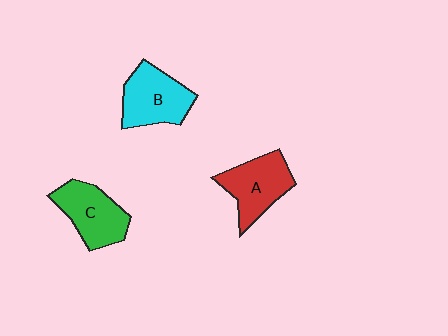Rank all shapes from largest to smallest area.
From largest to smallest: B (cyan), A (red), C (green).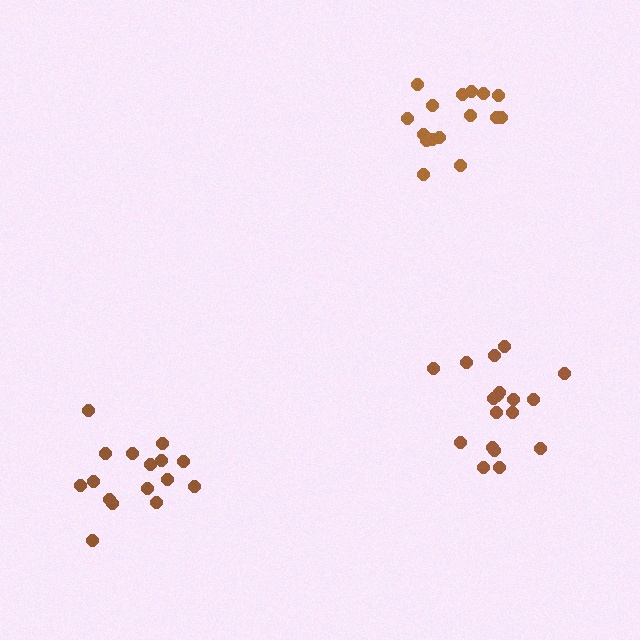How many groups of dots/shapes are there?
There are 3 groups.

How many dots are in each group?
Group 1: 16 dots, Group 2: 18 dots, Group 3: 16 dots (50 total).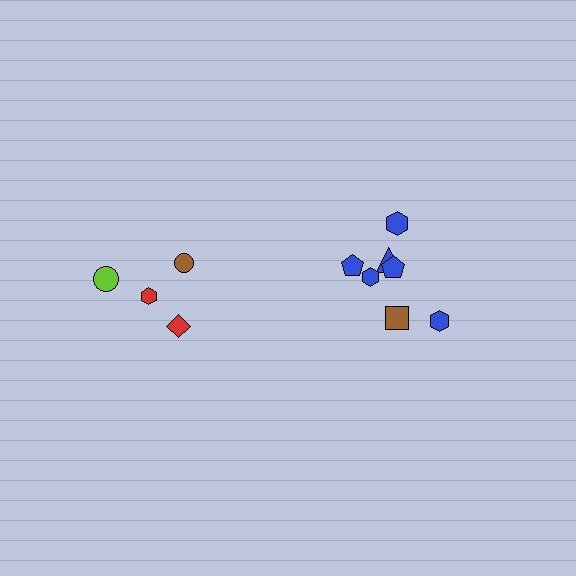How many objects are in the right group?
There are 7 objects.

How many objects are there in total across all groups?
There are 11 objects.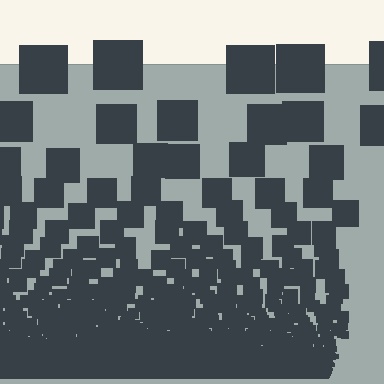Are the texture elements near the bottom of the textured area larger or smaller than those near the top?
Smaller. The gradient is inverted — elements near the bottom are smaller and denser.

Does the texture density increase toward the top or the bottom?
Density increases toward the bottom.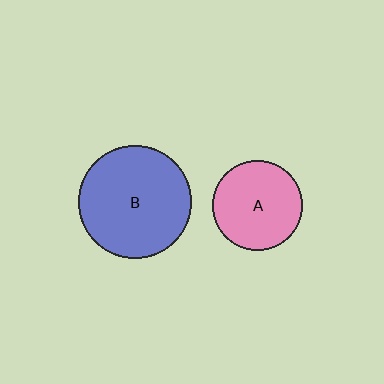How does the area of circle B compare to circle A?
Approximately 1.6 times.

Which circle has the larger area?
Circle B (blue).